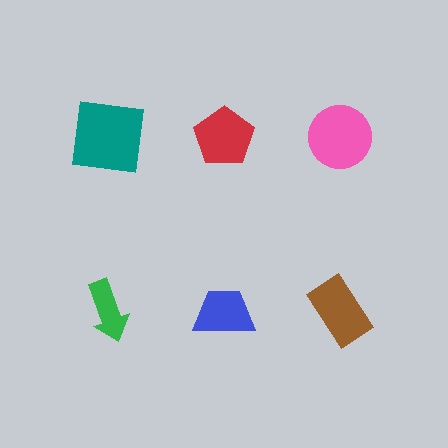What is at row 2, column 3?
A brown rectangle.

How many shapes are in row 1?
3 shapes.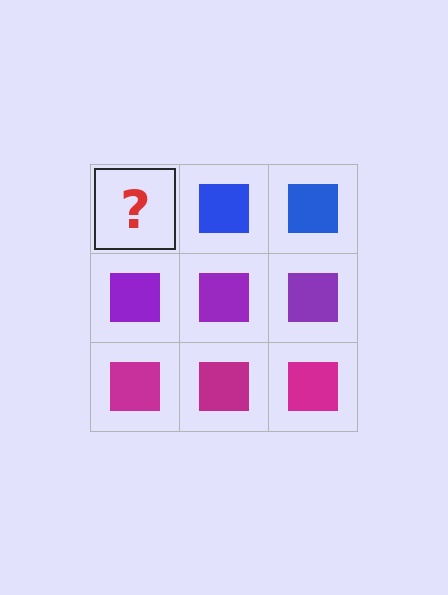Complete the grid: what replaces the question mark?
The question mark should be replaced with a blue square.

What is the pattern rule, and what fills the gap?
The rule is that each row has a consistent color. The gap should be filled with a blue square.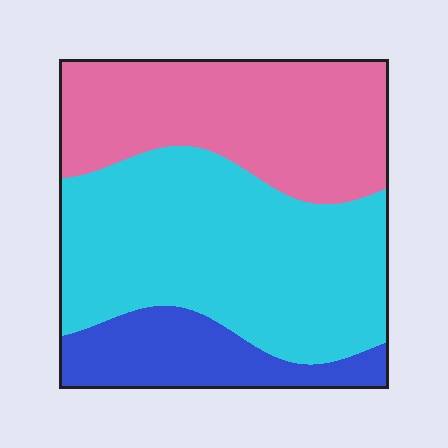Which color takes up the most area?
Cyan, at roughly 50%.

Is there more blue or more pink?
Pink.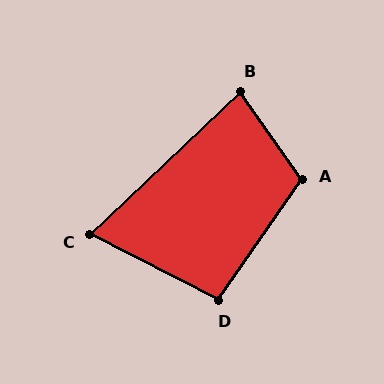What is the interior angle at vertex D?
Approximately 98 degrees (obtuse).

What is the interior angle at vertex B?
Approximately 82 degrees (acute).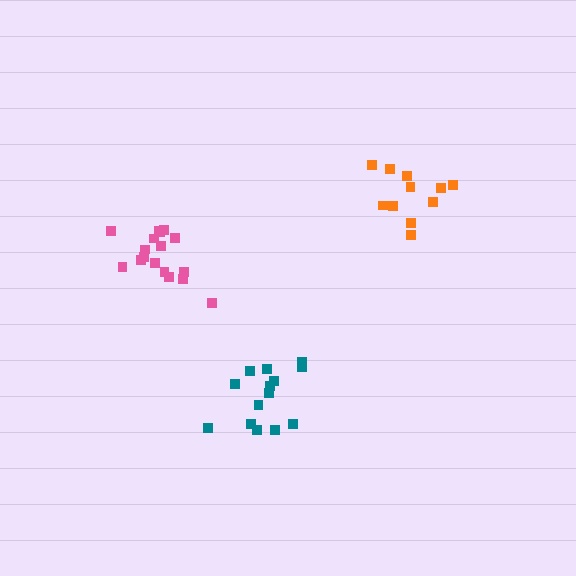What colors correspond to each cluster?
The clusters are colored: pink, teal, orange.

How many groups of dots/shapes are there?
There are 3 groups.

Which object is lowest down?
The teal cluster is bottommost.